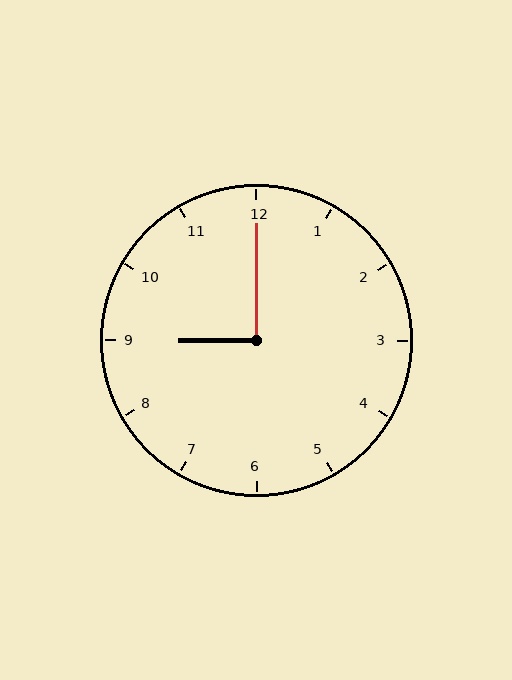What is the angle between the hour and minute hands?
Approximately 90 degrees.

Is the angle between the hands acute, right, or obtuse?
It is right.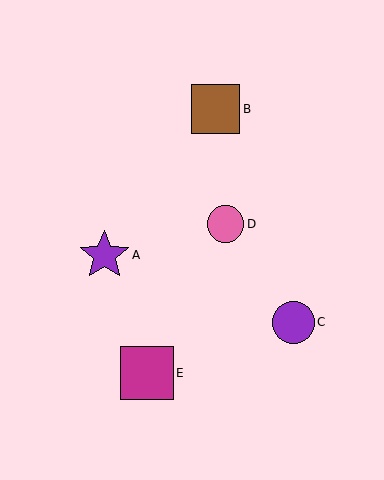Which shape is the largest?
The magenta square (labeled E) is the largest.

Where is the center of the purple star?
The center of the purple star is at (104, 255).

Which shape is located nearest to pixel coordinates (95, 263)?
The purple star (labeled A) at (104, 255) is nearest to that location.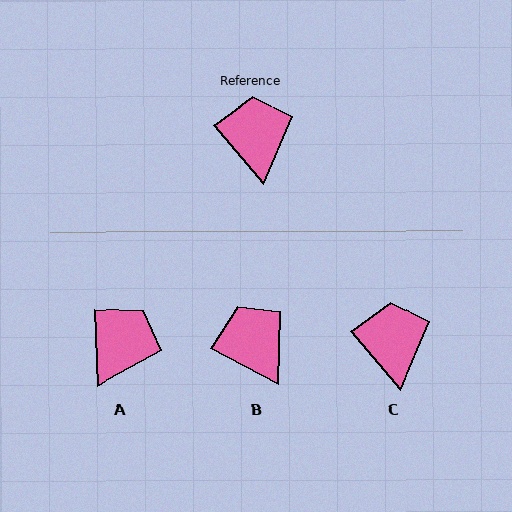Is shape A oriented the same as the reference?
No, it is off by about 39 degrees.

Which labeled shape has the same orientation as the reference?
C.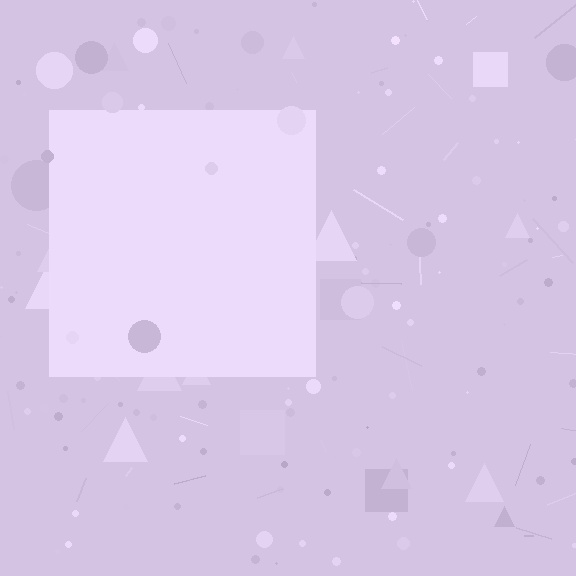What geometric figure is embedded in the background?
A square is embedded in the background.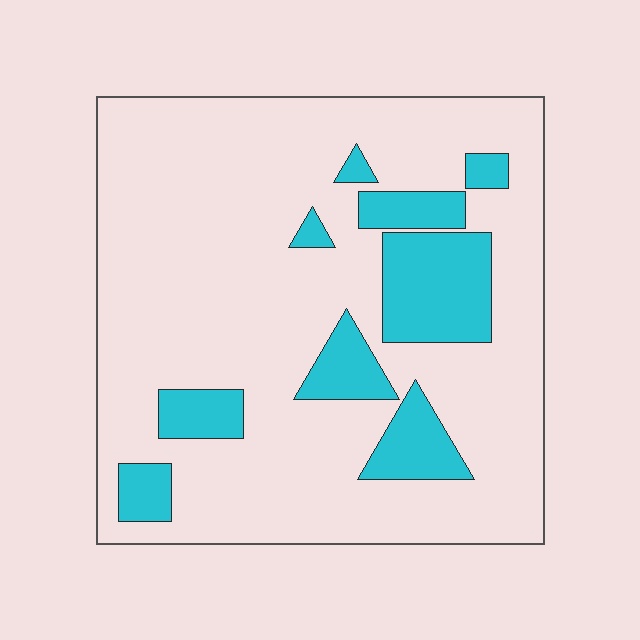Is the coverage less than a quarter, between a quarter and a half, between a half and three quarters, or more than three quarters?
Less than a quarter.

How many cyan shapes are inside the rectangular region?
9.